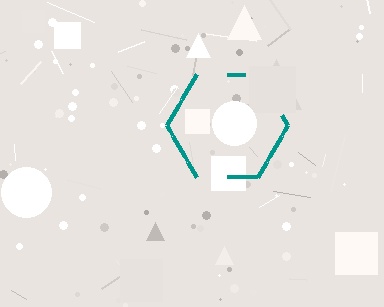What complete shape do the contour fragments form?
The contour fragments form a hexagon.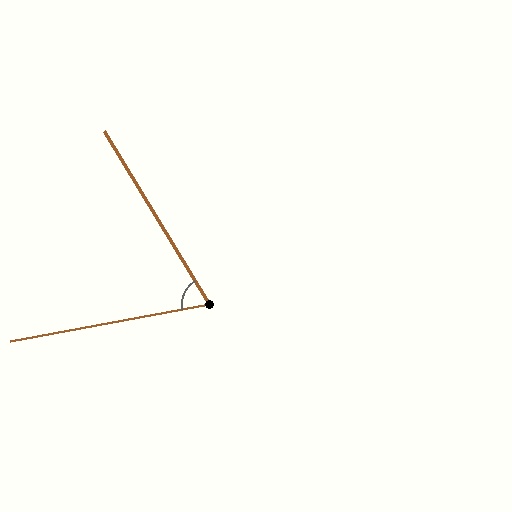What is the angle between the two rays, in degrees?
Approximately 69 degrees.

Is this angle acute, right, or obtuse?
It is acute.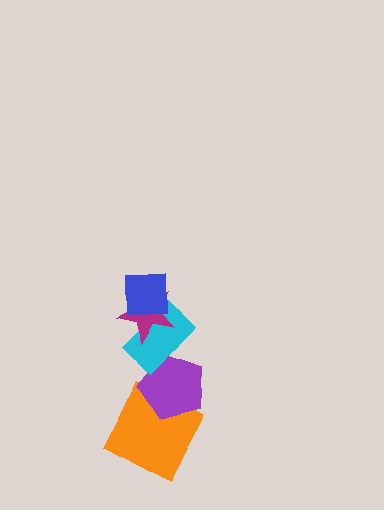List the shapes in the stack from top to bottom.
From top to bottom: the blue square, the magenta star, the cyan rectangle, the purple pentagon, the orange square.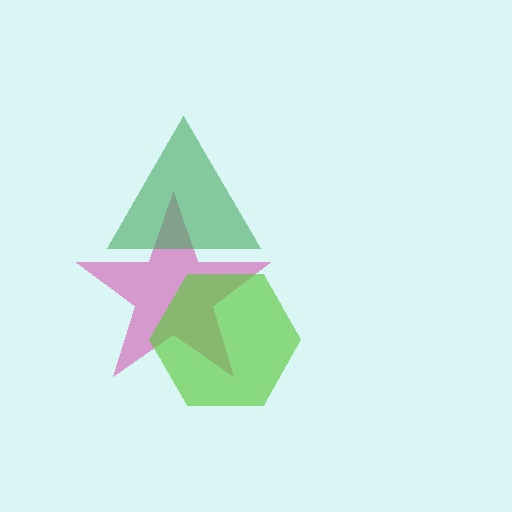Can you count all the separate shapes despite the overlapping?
Yes, there are 3 separate shapes.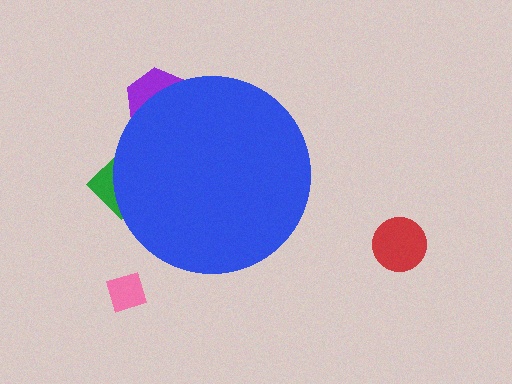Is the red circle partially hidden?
No, the red circle is fully visible.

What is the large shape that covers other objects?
A blue circle.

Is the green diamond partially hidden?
Yes, the green diamond is partially hidden behind the blue circle.